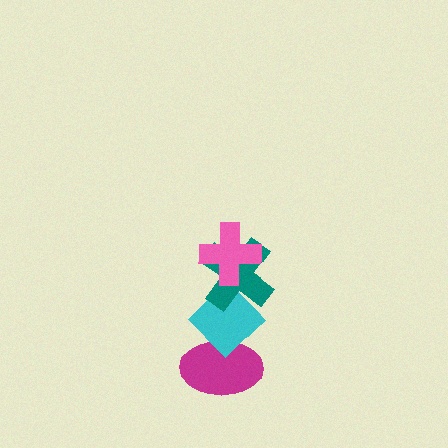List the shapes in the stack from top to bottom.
From top to bottom: the pink cross, the teal cross, the cyan diamond, the magenta ellipse.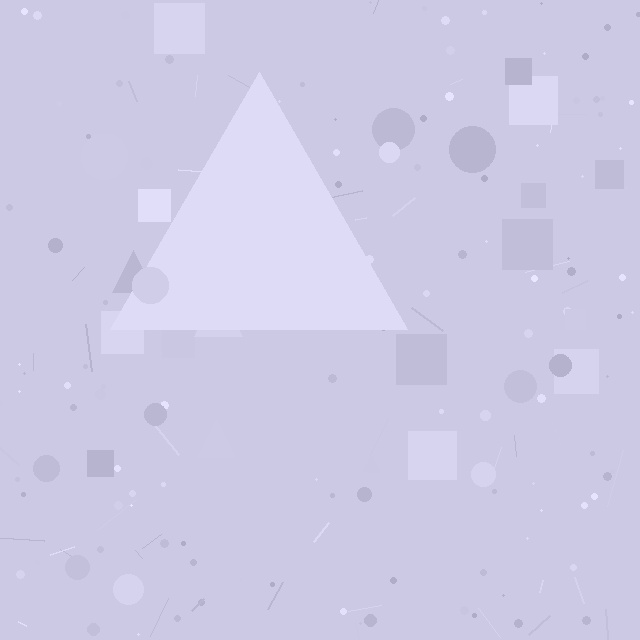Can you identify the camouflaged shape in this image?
The camouflaged shape is a triangle.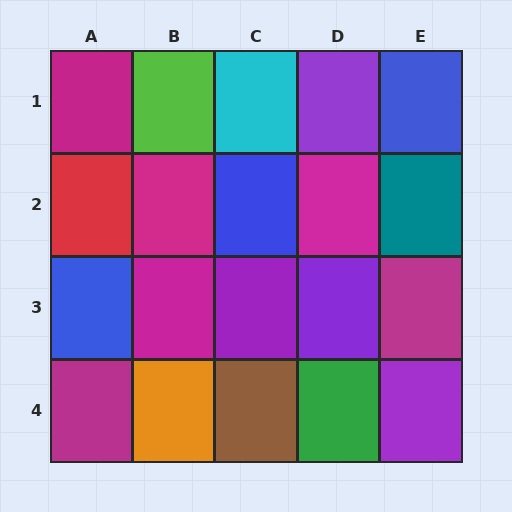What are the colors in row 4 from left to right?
Magenta, orange, brown, green, purple.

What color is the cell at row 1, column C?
Cyan.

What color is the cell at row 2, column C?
Blue.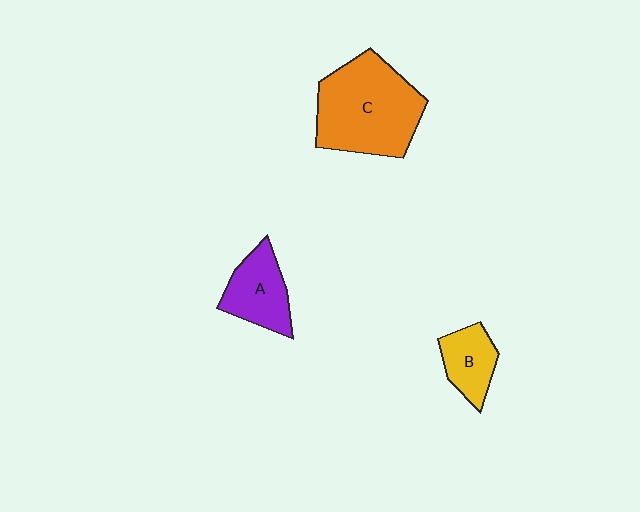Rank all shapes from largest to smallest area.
From largest to smallest: C (orange), A (purple), B (yellow).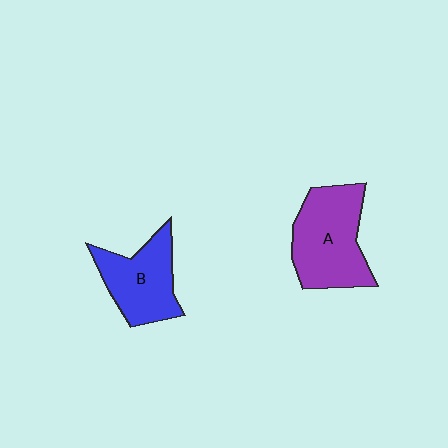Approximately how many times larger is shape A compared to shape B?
Approximately 1.3 times.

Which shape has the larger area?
Shape A (purple).